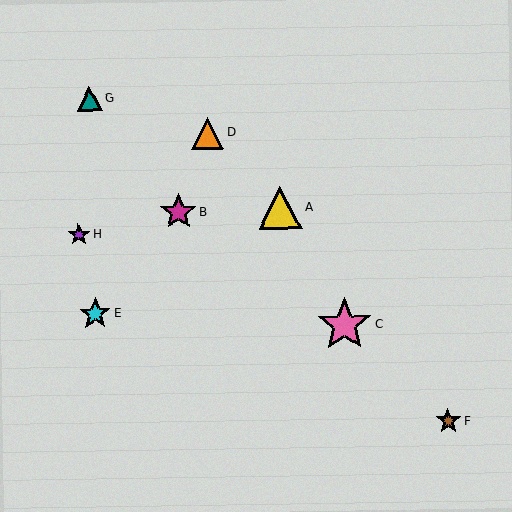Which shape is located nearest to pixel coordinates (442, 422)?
The brown star (labeled F) at (448, 421) is nearest to that location.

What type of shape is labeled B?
Shape B is a magenta star.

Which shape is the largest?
The pink star (labeled C) is the largest.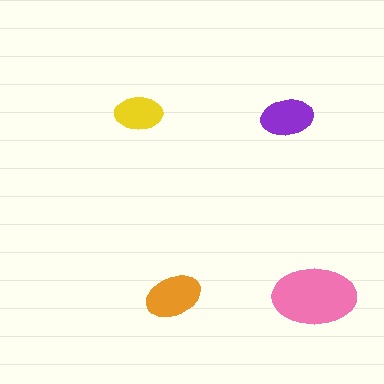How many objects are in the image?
There are 4 objects in the image.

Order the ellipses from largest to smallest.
the pink one, the orange one, the purple one, the yellow one.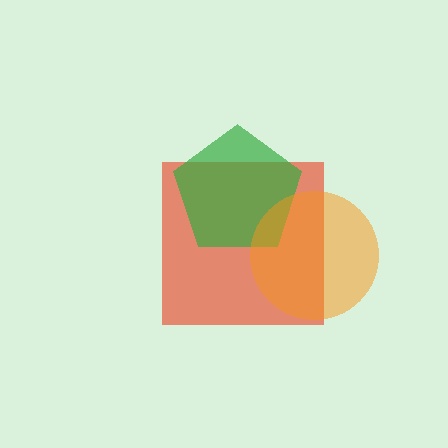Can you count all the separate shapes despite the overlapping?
Yes, there are 3 separate shapes.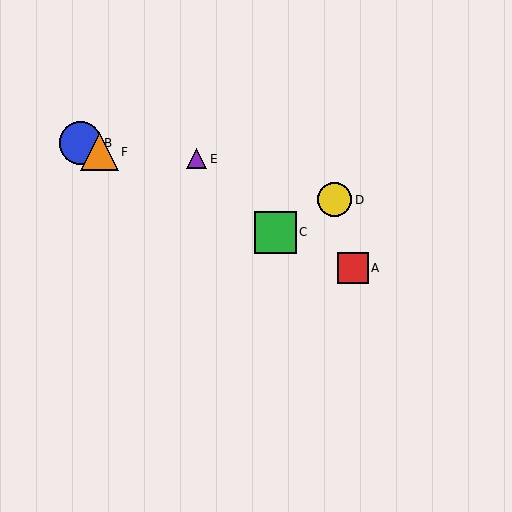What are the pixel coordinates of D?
Object D is at (335, 200).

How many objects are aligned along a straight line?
4 objects (A, B, C, F) are aligned along a straight line.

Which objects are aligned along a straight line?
Objects A, B, C, F are aligned along a straight line.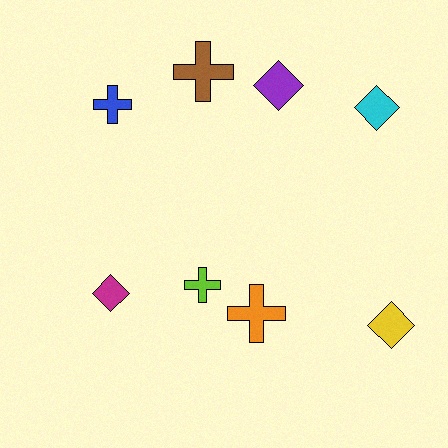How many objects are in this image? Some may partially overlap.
There are 8 objects.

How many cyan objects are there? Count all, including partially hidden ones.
There is 1 cyan object.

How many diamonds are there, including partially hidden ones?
There are 4 diamonds.